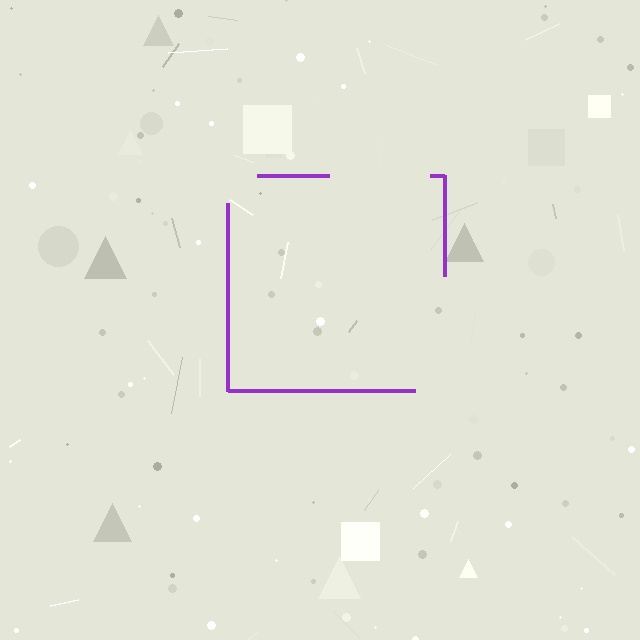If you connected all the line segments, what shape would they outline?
They would outline a square.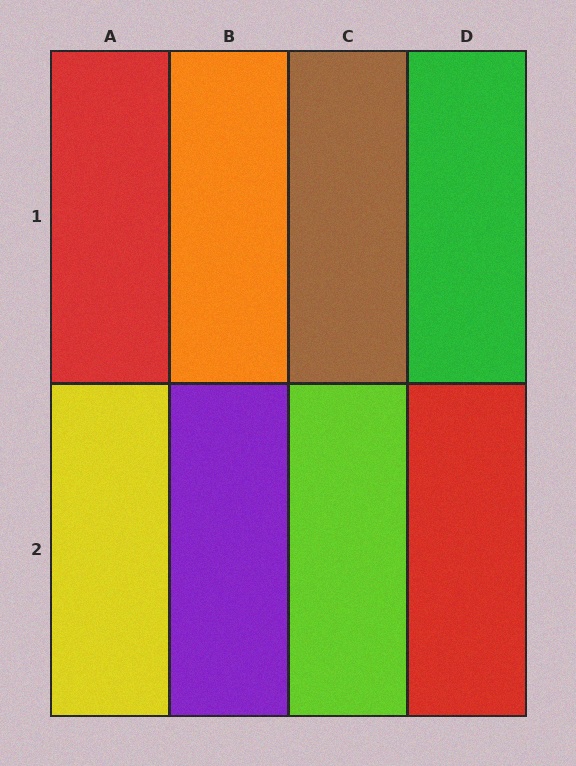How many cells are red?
2 cells are red.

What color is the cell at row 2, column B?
Purple.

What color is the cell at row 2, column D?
Red.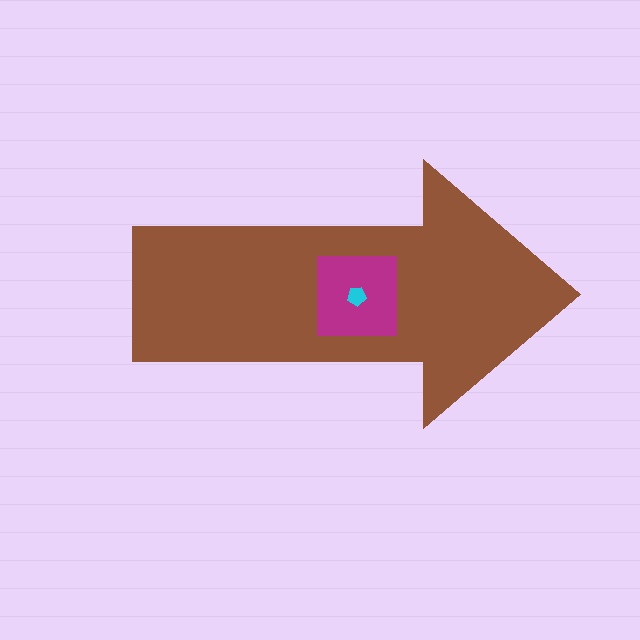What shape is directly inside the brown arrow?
The magenta square.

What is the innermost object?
The cyan pentagon.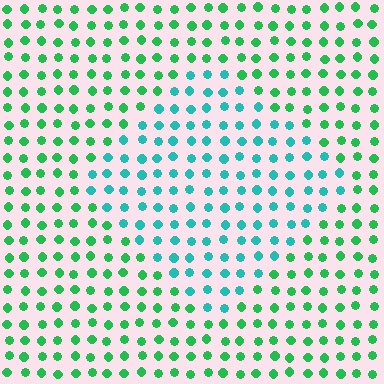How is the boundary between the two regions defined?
The boundary is defined purely by a slight shift in hue (about 38 degrees). Spacing, size, and orientation are identical on both sides.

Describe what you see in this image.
The image is filled with small green elements in a uniform arrangement. A diamond-shaped region is visible where the elements are tinted to a slightly different hue, forming a subtle color boundary.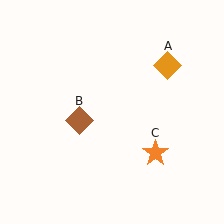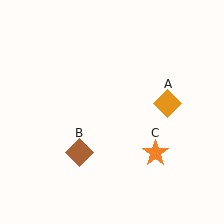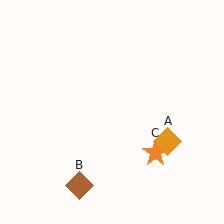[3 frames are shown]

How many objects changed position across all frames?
2 objects changed position: orange diamond (object A), brown diamond (object B).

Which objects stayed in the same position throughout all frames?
Orange star (object C) remained stationary.